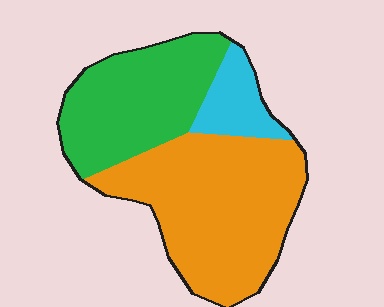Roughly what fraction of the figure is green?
Green covers 35% of the figure.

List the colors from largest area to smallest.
From largest to smallest: orange, green, cyan.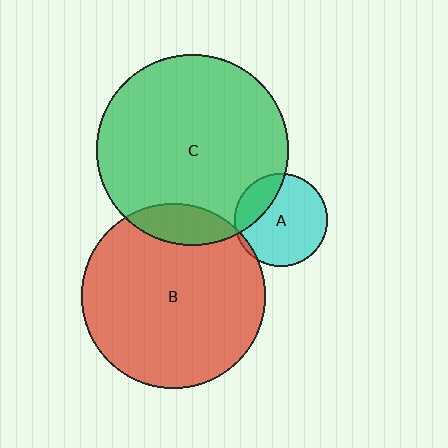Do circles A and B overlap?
Yes.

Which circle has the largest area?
Circle C (green).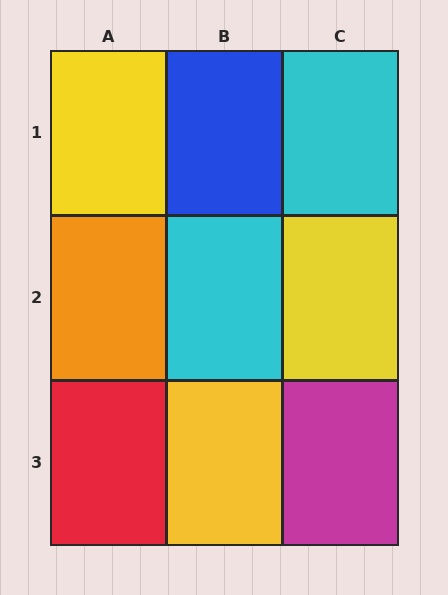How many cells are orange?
1 cell is orange.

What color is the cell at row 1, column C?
Cyan.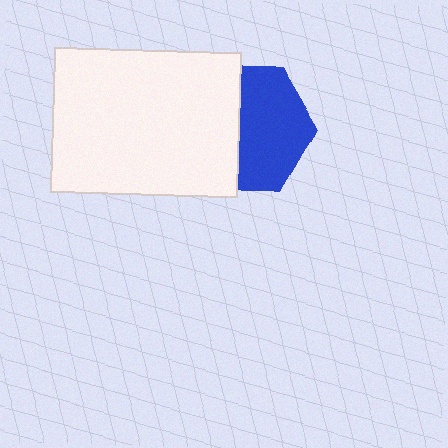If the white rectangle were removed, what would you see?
You would see the complete blue hexagon.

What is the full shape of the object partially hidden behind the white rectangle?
The partially hidden object is a blue hexagon.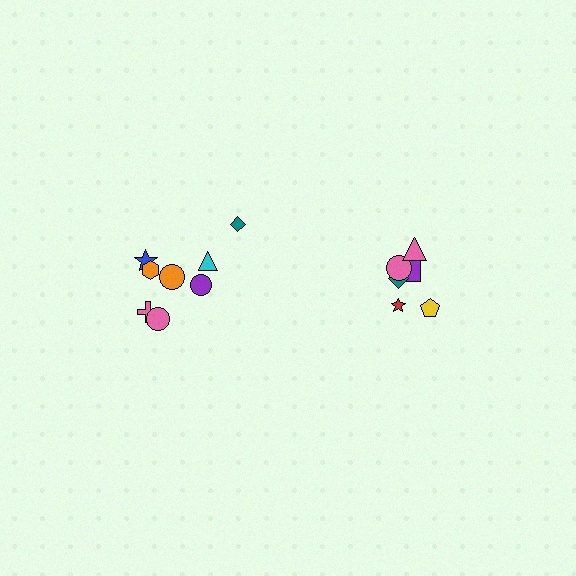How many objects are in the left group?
There are 8 objects.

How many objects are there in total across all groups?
There are 14 objects.